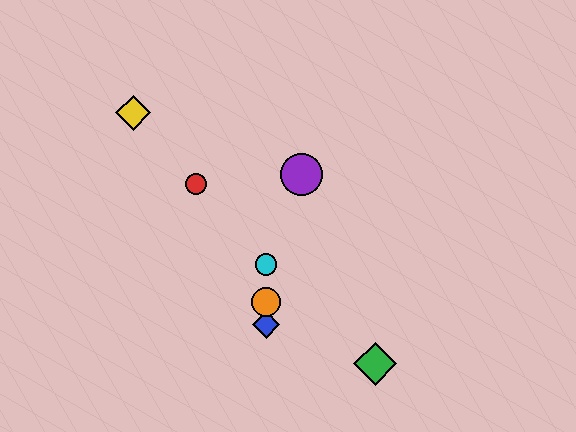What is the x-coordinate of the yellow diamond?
The yellow diamond is at x≈133.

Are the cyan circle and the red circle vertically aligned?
No, the cyan circle is at x≈266 and the red circle is at x≈196.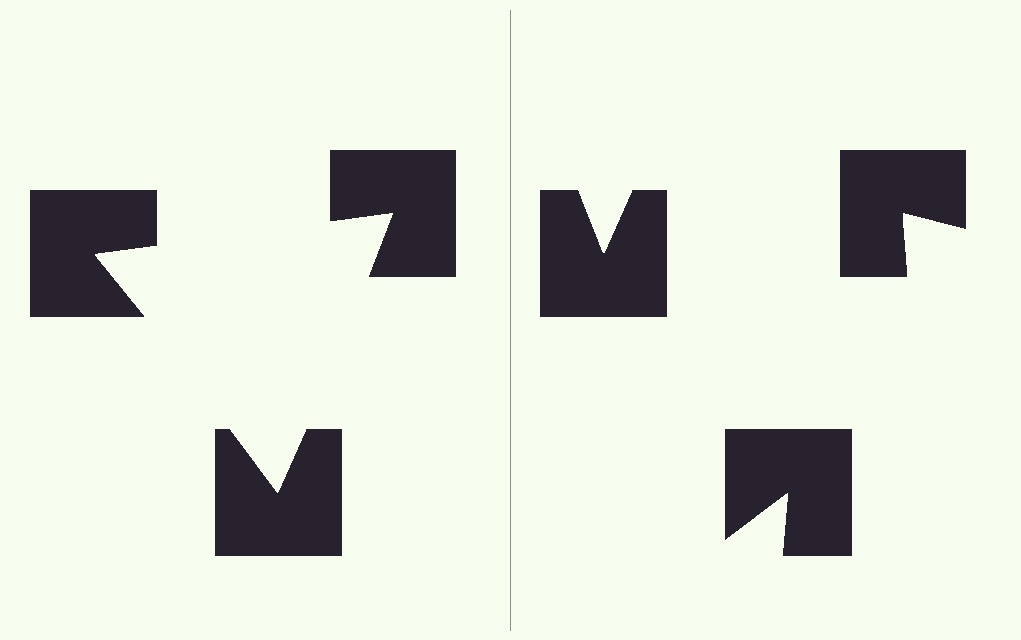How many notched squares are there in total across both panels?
6 — 3 on each side.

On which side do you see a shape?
An illusory triangle appears on the left side. On the right side the wedge cuts are rotated, so no coherent shape forms.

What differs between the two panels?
The notched squares are positioned identically on both sides; only the wedge orientations differ. On the left they align to a triangle; on the right they are misaligned.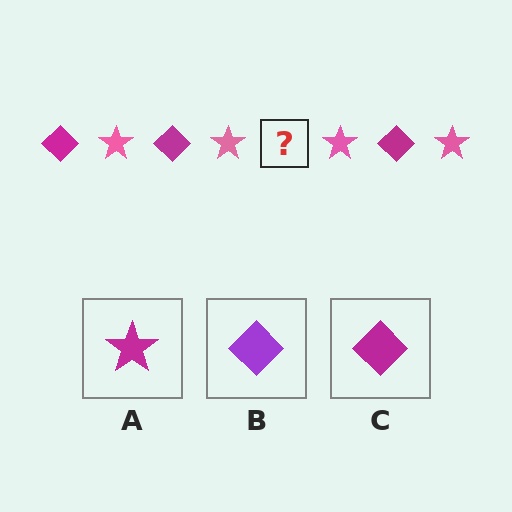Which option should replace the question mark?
Option C.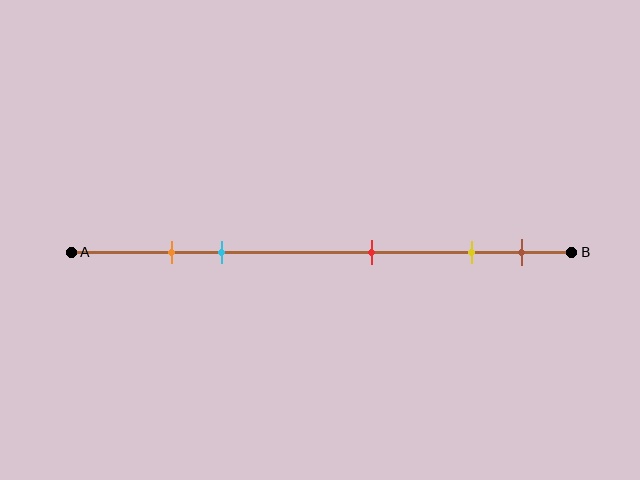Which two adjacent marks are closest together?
The orange and cyan marks are the closest adjacent pair.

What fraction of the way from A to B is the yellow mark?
The yellow mark is approximately 80% (0.8) of the way from A to B.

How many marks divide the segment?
There are 5 marks dividing the segment.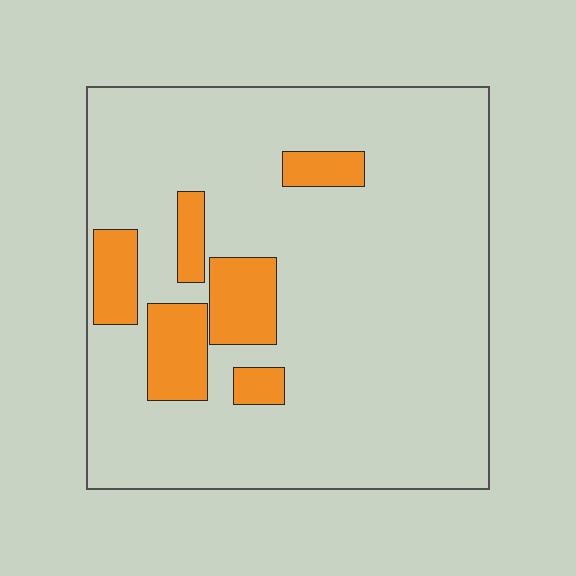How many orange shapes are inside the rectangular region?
6.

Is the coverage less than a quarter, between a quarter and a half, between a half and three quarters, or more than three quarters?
Less than a quarter.